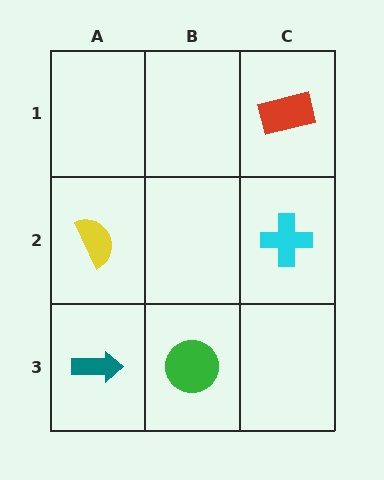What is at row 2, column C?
A cyan cross.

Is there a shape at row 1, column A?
No, that cell is empty.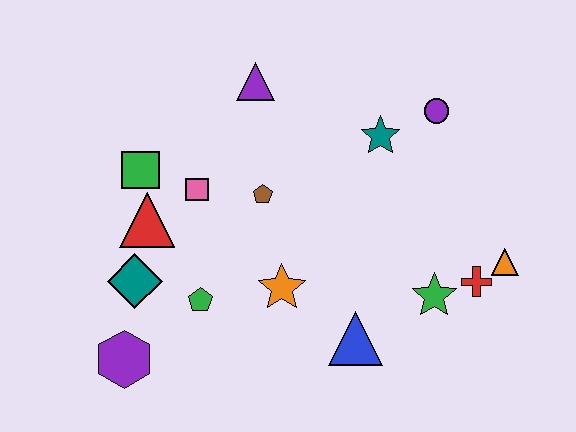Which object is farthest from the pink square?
The orange triangle is farthest from the pink square.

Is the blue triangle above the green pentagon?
No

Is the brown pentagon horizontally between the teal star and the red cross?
No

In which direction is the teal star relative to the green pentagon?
The teal star is to the right of the green pentagon.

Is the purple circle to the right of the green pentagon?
Yes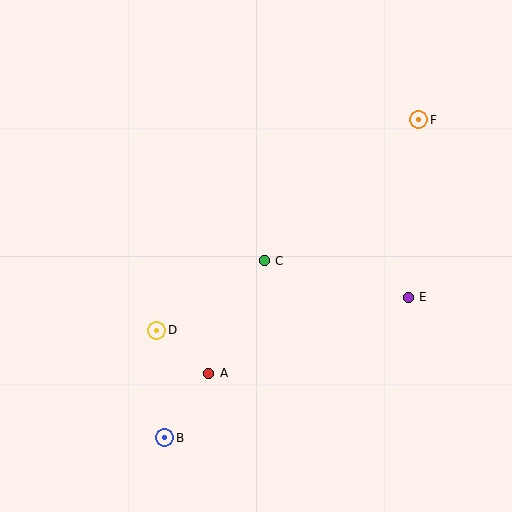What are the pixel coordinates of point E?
Point E is at (408, 297).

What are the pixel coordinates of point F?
Point F is at (419, 120).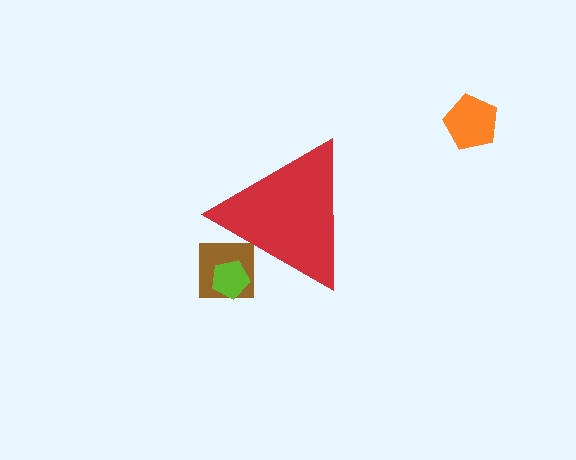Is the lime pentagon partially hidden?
Yes, the lime pentagon is partially hidden behind the red triangle.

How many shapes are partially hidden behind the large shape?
2 shapes are partially hidden.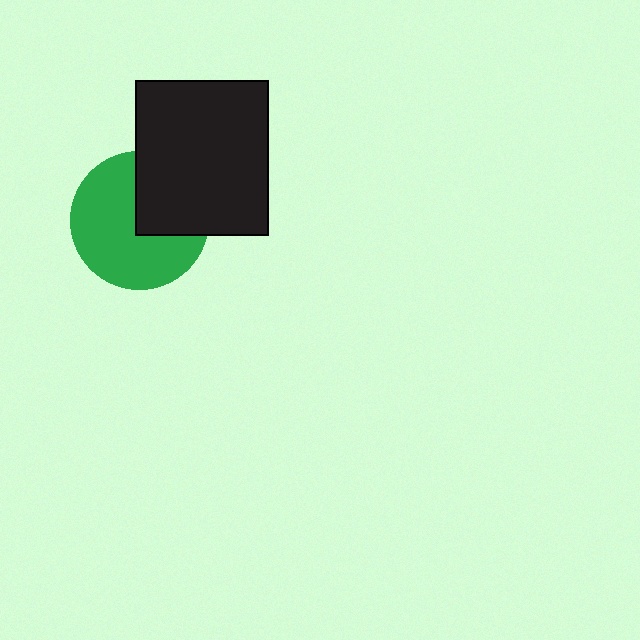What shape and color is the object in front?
The object in front is a black rectangle.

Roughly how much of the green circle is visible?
Most of it is visible (roughly 66%).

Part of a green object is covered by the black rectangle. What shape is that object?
It is a circle.